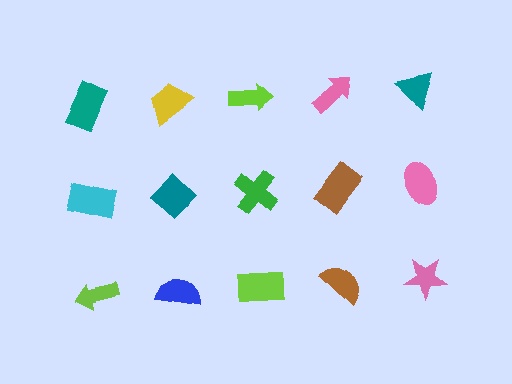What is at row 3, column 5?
A pink star.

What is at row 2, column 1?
A cyan rectangle.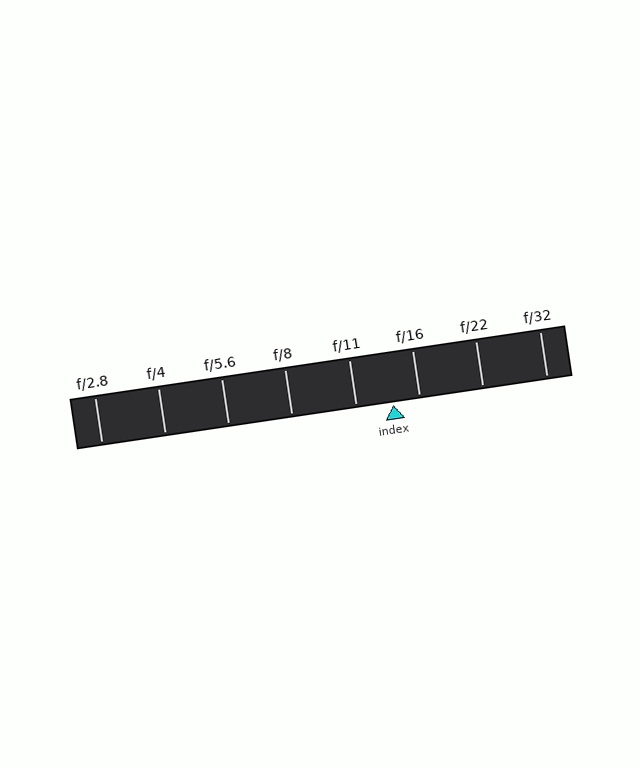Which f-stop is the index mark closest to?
The index mark is closest to f/16.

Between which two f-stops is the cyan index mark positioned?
The index mark is between f/11 and f/16.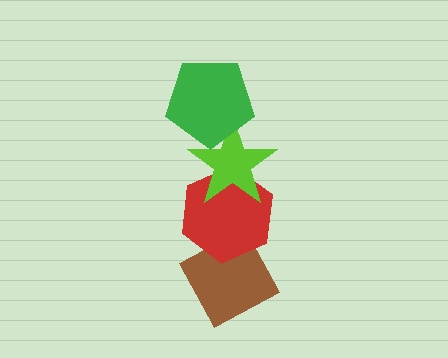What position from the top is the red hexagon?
The red hexagon is 3rd from the top.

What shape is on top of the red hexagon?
The lime star is on top of the red hexagon.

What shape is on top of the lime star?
The green pentagon is on top of the lime star.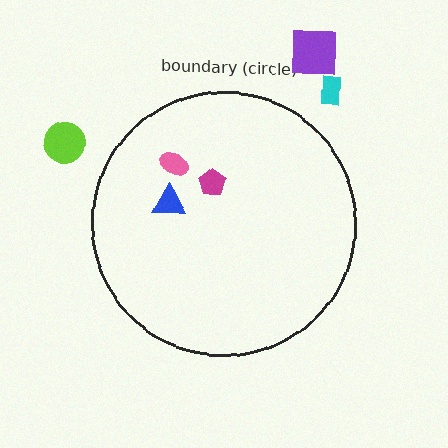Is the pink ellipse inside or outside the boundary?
Inside.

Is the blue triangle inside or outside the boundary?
Inside.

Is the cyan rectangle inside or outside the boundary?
Outside.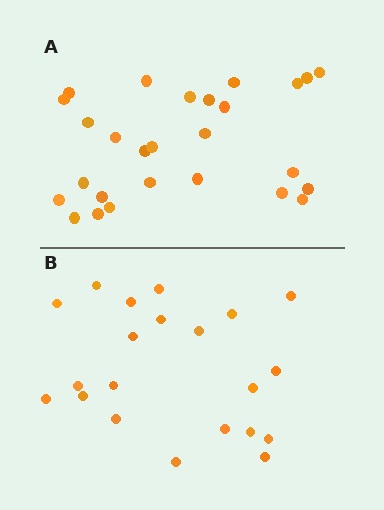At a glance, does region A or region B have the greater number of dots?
Region A (the top region) has more dots.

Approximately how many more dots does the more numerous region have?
Region A has about 6 more dots than region B.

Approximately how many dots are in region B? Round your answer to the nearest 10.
About 20 dots. (The exact count is 21, which rounds to 20.)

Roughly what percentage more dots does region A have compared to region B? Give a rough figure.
About 30% more.